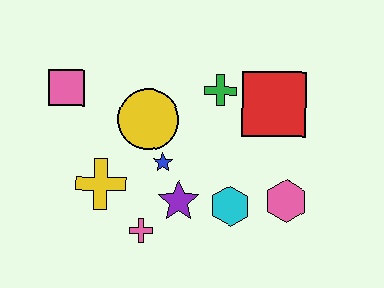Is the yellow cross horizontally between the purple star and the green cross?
No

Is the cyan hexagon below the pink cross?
No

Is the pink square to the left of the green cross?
Yes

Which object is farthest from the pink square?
The pink hexagon is farthest from the pink square.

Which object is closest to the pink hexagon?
The cyan hexagon is closest to the pink hexagon.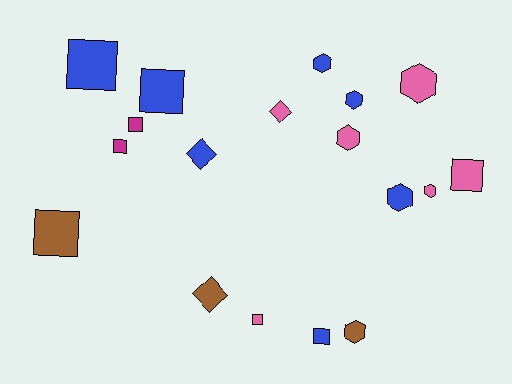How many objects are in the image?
There are 18 objects.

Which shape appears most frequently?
Square, with 8 objects.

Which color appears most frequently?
Blue, with 7 objects.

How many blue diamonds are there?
There is 1 blue diamond.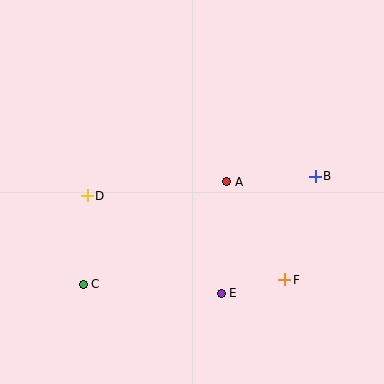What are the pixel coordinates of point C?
Point C is at (83, 284).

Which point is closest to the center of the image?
Point A at (227, 182) is closest to the center.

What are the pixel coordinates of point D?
Point D is at (87, 196).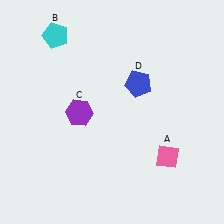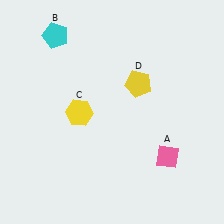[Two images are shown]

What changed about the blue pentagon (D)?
In Image 1, D is blue. In Image 2, it changed to yellow.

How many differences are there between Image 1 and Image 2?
There are 2 differences between the two images.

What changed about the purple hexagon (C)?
In Image 1, C is purple. In Image 2, it changed to yellow.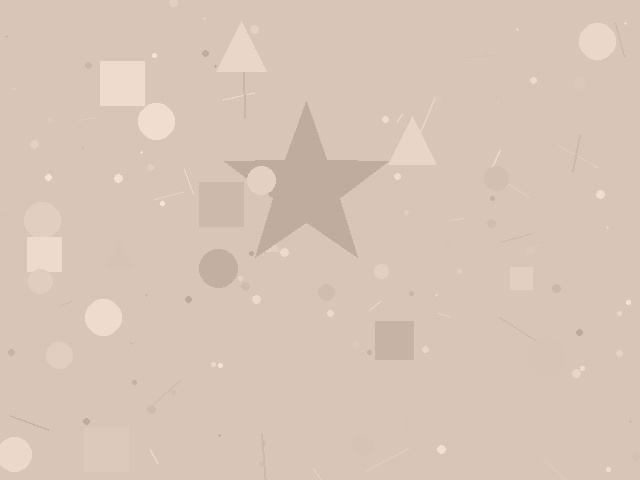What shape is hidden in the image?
A star is hidden in the image.